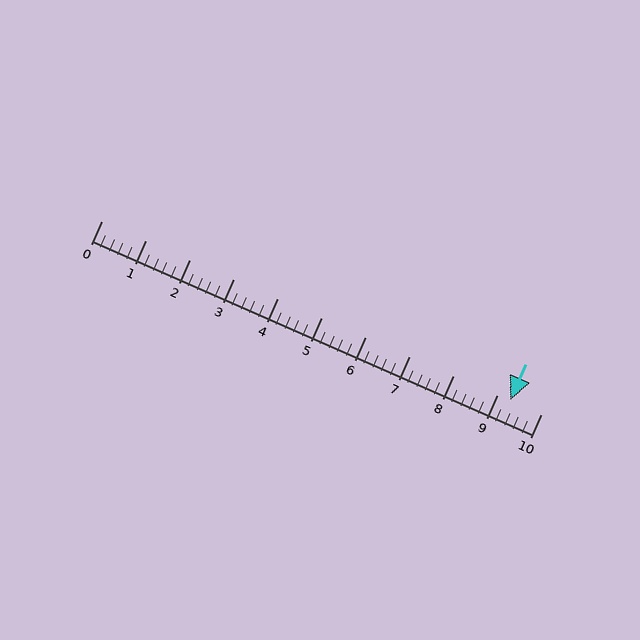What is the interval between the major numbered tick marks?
The major tick marks are spaced 1 units apart.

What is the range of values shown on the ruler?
The ruler shows values from 0 to 10.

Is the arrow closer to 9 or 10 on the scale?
The arrow is closer to 9.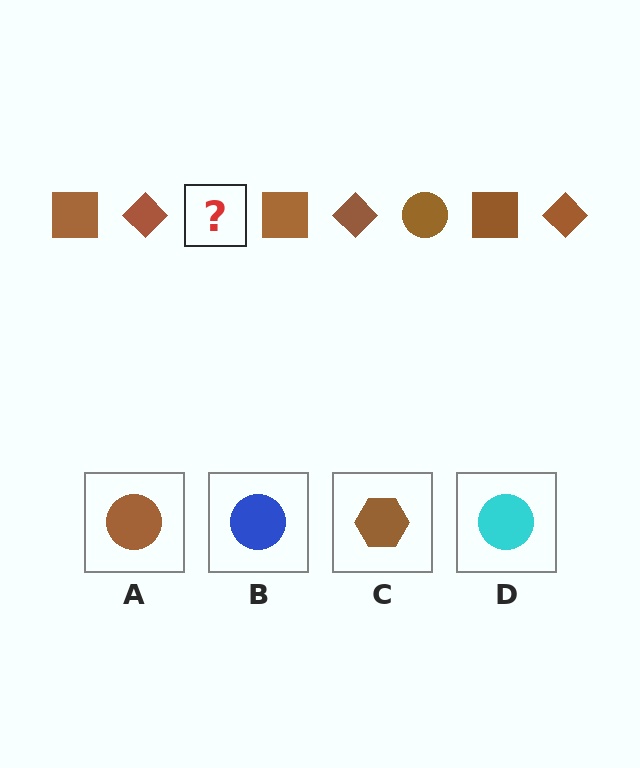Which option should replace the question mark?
Option A.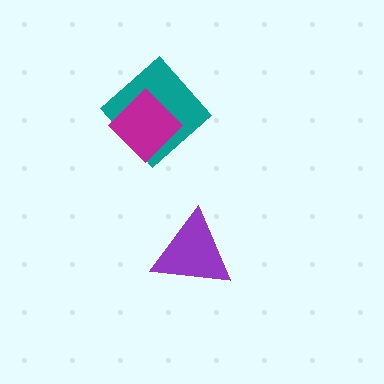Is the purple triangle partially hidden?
No, no other shape covers it.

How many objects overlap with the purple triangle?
0 objects overlap with the purple triangle.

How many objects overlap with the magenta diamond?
1 object overlaps with the magenta diamond.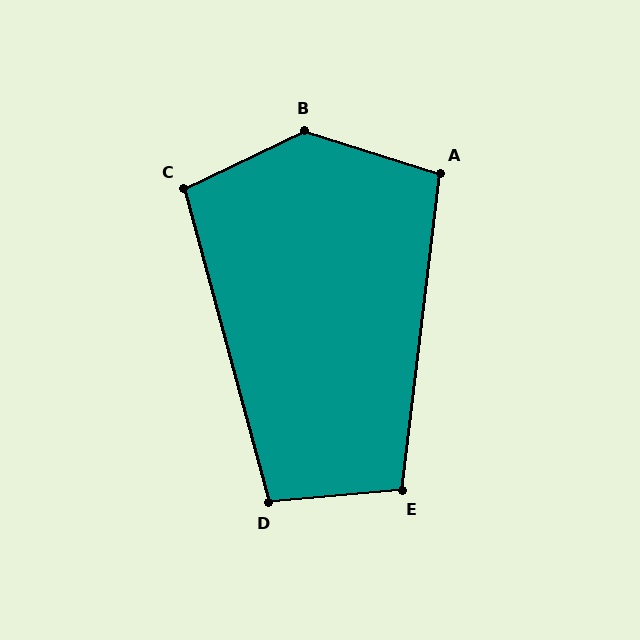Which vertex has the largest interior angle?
B, at approximately 137 degrees.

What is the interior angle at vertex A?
Approximately 101 degrees (obtuse).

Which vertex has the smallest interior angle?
D, at approximately 100 degrees.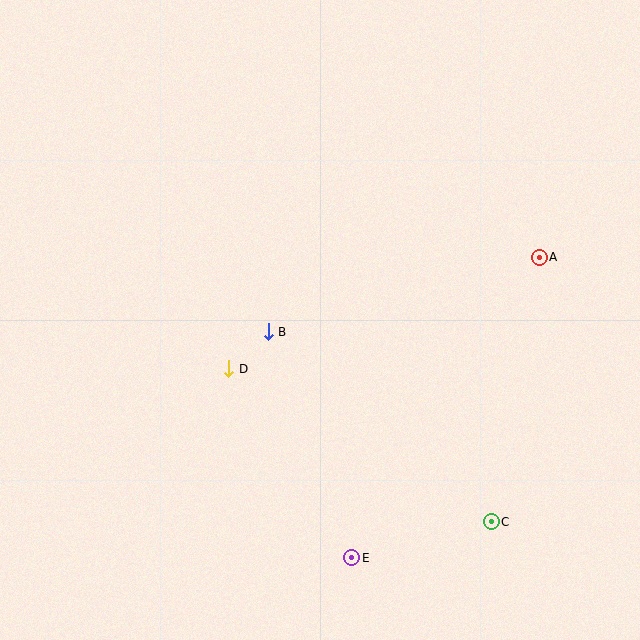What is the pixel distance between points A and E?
The distance between A and E is 355 pixels.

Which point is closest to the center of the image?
Point B at (268, 332) is closest to the center.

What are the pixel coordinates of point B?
Point B is at (268, 332).